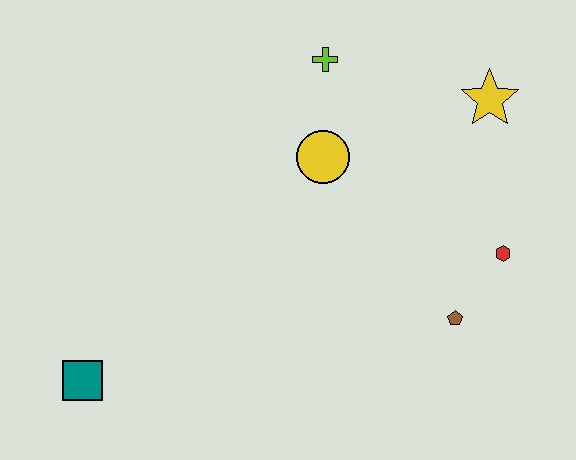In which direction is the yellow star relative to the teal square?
The yellow star is to the right of the teal square.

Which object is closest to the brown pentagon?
The red hexagon is closest to the brown pentagon.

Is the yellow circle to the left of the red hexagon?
Yes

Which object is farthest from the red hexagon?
The teal square is farthest from the red hexagon.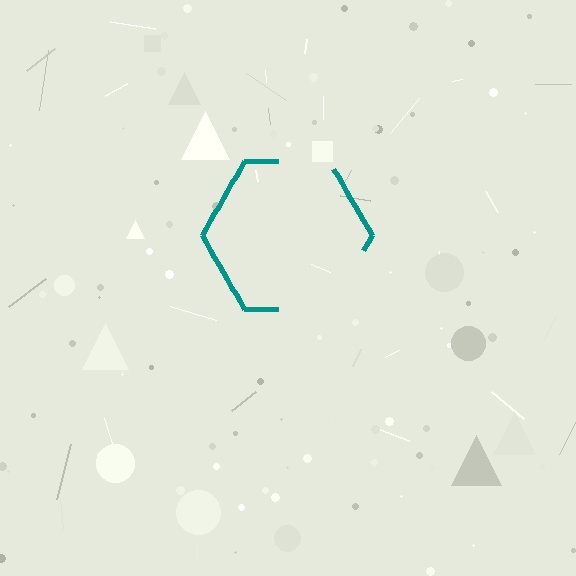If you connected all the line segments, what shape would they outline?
They would outline a hexagon.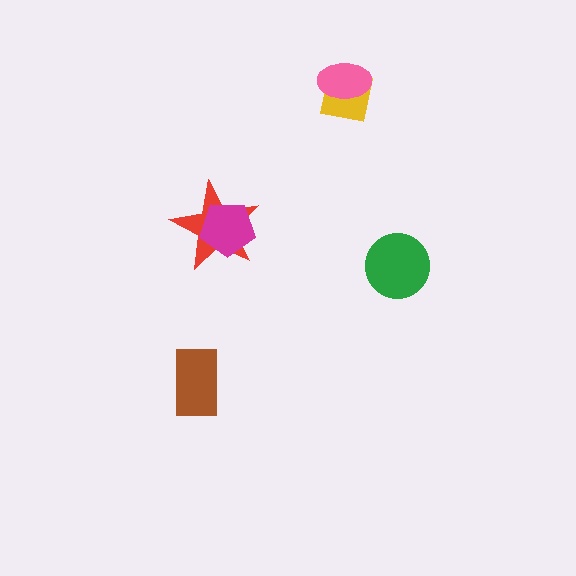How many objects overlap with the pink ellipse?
1 object overlaps with the pink ellipse.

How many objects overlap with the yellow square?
1 object overlaps with the yellow square.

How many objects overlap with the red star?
1 object overlaps with the red star.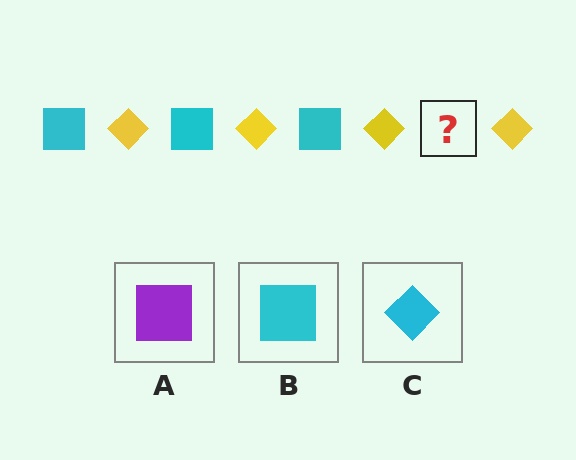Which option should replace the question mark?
Option B.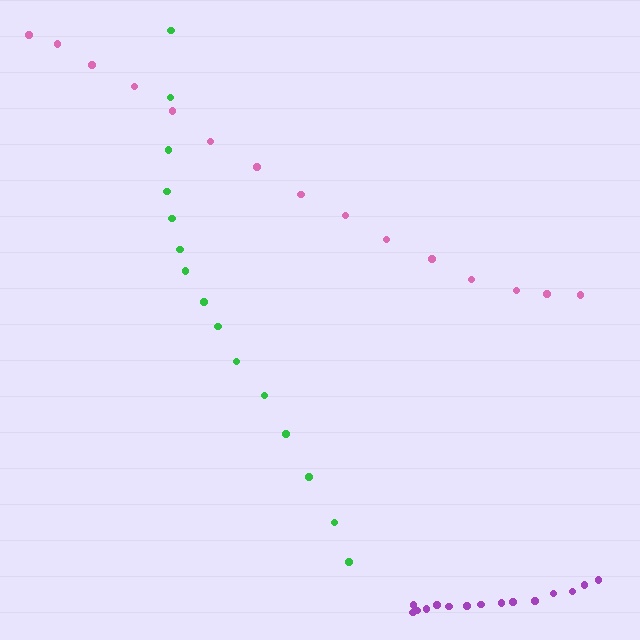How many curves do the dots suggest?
There are 3 distinct paths.